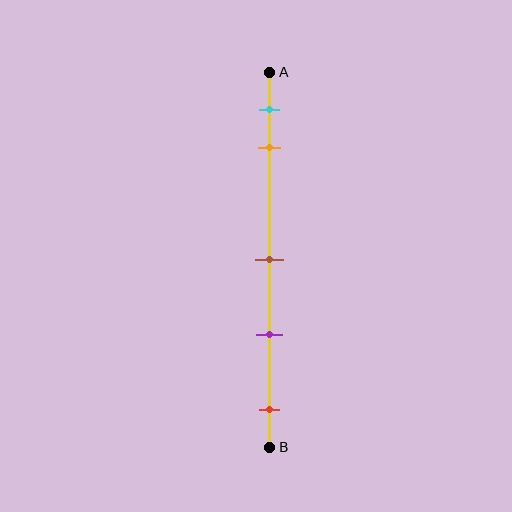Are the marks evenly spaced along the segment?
No, the marks are not evenly spaced.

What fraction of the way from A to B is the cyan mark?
The cyan mark is approximately 10% (0.1) of the way from A to B.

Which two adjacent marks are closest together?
The cyan and orange marks are the closest adjacent pair.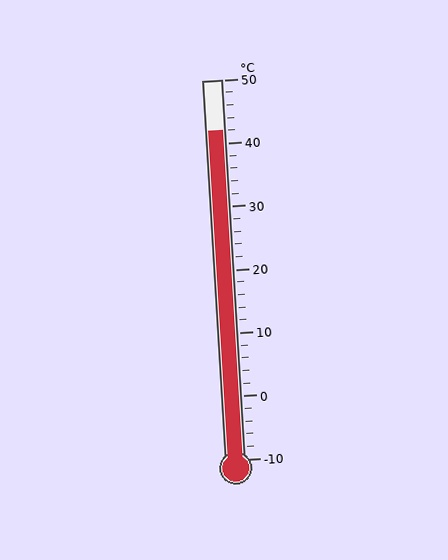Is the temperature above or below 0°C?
The temperature is above 0°C.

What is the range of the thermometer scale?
The thermometer scale ranges from -10°C to 50°C.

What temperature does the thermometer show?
The thermometer shows approximately 42°C.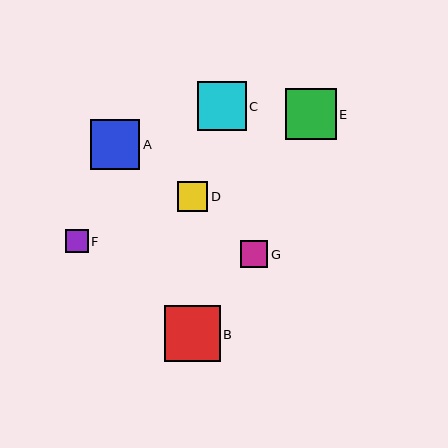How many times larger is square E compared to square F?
Square E is approximately 2.3 times the size of square F.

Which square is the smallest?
Square F is the smallest with a size of approximately 22 pixels.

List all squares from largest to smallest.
From largest to smallest: B, E, A, C, D, G, F.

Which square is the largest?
Square B is the largest with a size of approximately 56 pixels.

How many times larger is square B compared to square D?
Square B is approximately 1.8 times the size of square D.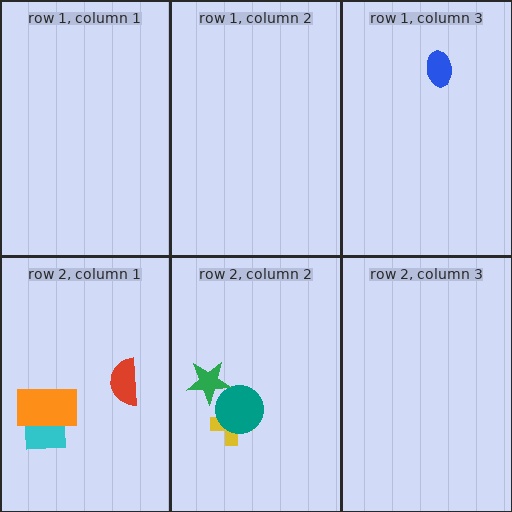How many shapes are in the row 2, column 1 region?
3.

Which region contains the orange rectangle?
The row 2, column 1 region.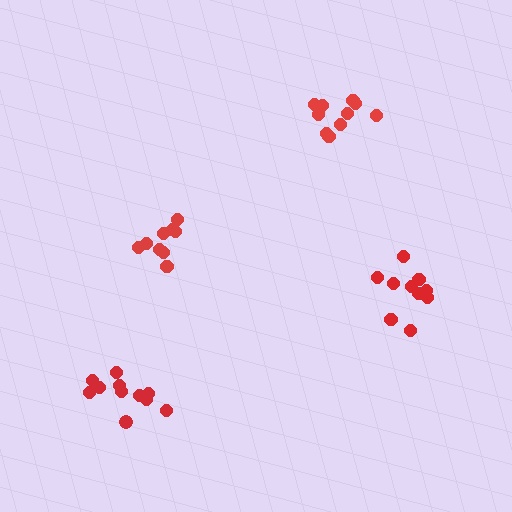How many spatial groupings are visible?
There are 4 spatial groupings.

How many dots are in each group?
Group 1: 9 dots, Group 2: 11 dots, Group 3: 10 dots, Group 4: 10 dots (40 total).